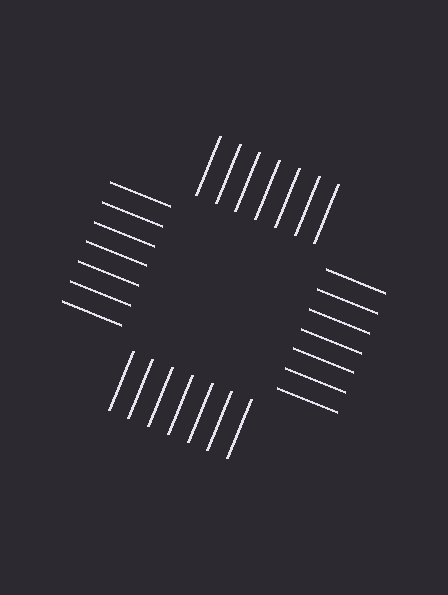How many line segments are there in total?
28 — 7 along each of the 4 edges.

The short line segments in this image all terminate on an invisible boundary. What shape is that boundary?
An illusory square — the line segments terminate on its edges but no continuous stroke is drawn.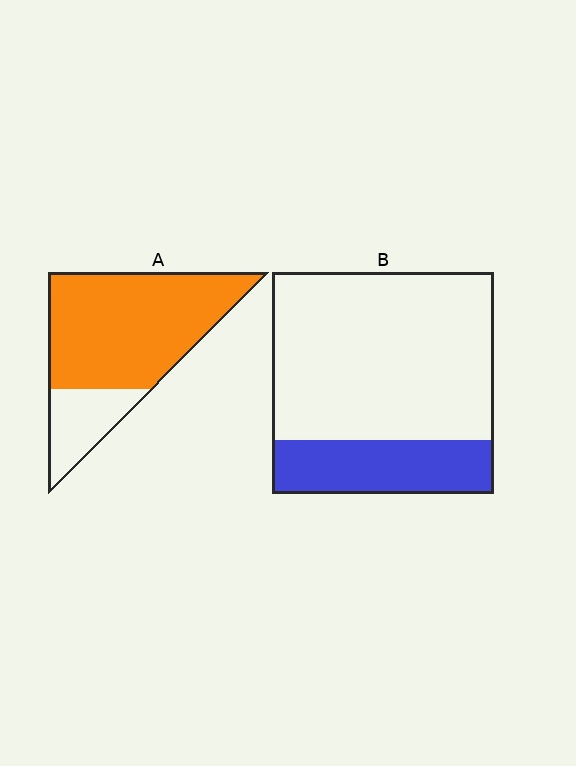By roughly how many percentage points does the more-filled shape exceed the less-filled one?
By roughly 55 percentage points (A over B).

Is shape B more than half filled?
No.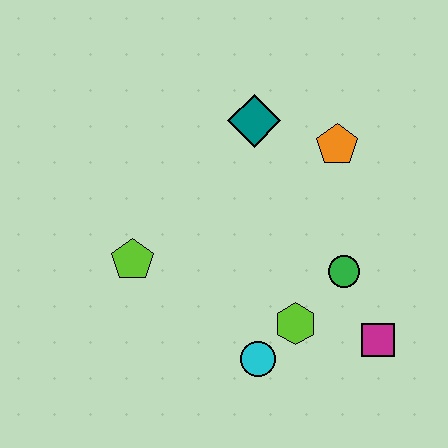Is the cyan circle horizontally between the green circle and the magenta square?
No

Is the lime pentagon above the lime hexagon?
Yes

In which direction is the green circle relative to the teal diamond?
The green circle is below the teal diamond.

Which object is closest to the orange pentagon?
The teal diamond is closest to the orange pentagon.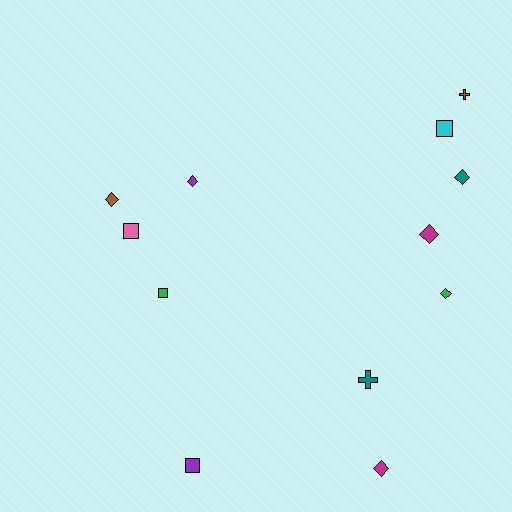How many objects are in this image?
There are 12 objects.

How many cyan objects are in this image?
There is 1 cyan object.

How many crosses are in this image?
There are 2 crosses.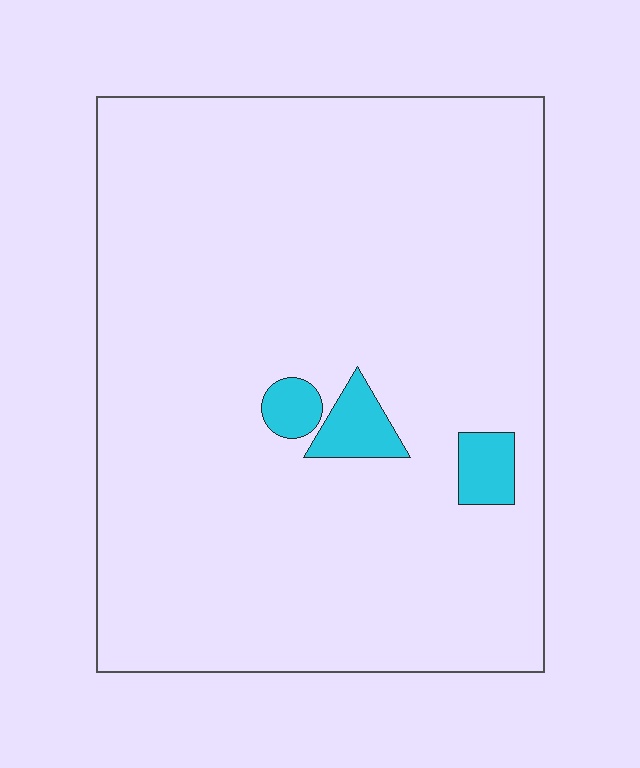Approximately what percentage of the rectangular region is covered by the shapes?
Approximately 5%.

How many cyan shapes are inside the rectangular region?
3.